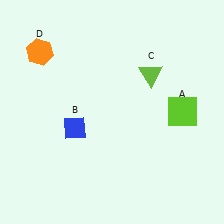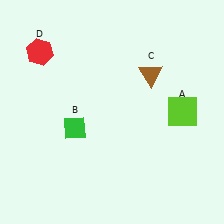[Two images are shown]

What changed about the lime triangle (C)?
In Image 1, C is lime. In Image 2, it changed to brown.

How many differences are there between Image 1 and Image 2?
There are 3 differences between the two images.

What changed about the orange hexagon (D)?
In Image 1, D is orange. In Image 2, it changed to red.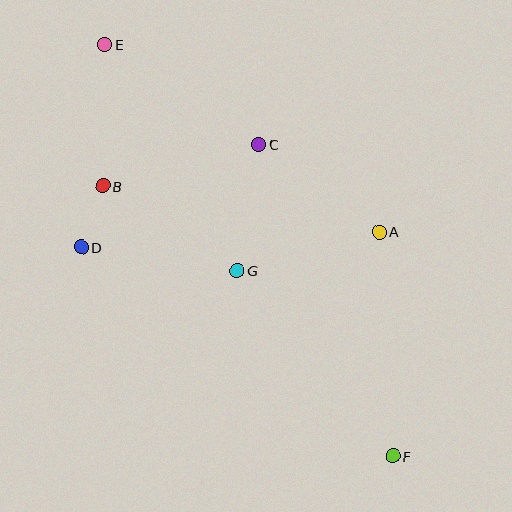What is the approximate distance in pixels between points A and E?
The distance between A and E is approximately 332 pixels.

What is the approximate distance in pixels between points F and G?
The distance between F and G is approximately 242 pixels.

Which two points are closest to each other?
Points B and D are closest to each other.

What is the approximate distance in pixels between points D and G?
The distance between D and G is approximately 157 pixels.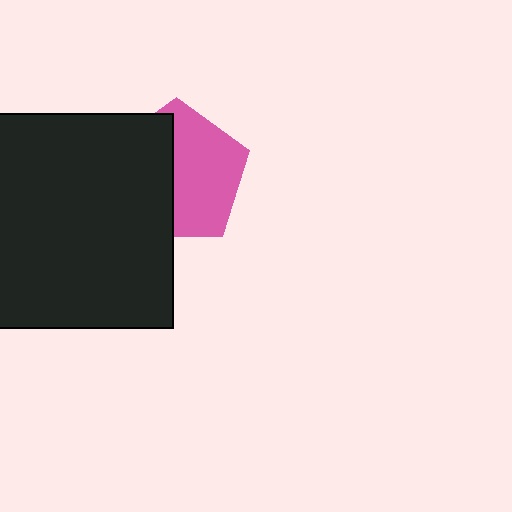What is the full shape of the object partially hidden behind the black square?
The partially hidden object is a pink pentagon.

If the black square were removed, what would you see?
You would see the complete pink pentagon.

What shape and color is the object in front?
The object in front is a black square.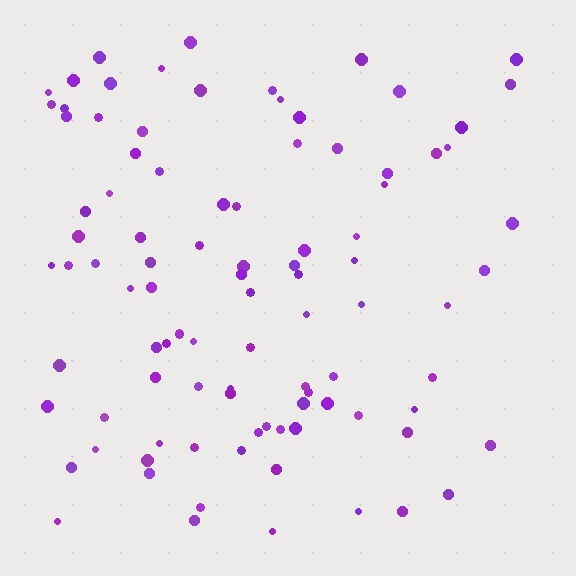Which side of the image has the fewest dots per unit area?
The right.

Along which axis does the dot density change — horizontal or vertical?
Horizontal.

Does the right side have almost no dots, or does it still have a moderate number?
Still a moderate number, just noticeably fewer than the left.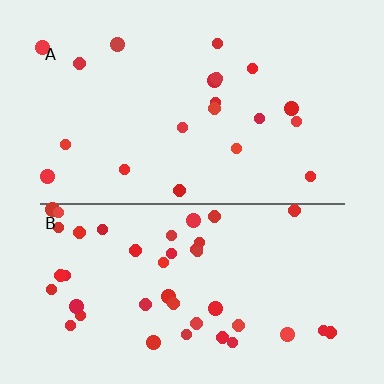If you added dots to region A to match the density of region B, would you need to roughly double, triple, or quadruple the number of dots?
Approximately double.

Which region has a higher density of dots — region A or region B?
B (the bottom).